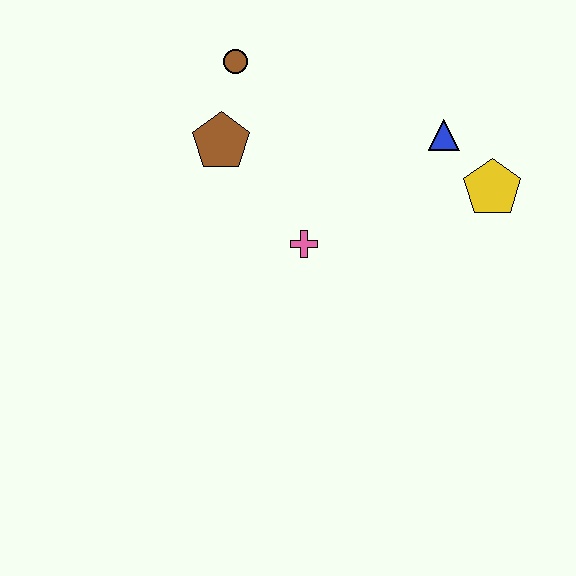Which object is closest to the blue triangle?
The yellow pentagon is closest to the blue triangle.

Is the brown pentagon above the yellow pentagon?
Yes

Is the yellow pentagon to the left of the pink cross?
No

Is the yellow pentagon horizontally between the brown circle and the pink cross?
No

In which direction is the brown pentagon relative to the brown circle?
The brown pentagon is below the brown circle.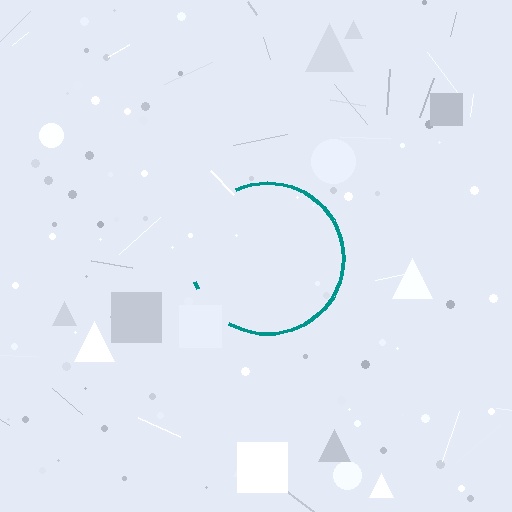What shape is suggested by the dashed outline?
The dashed outline suggests a circle.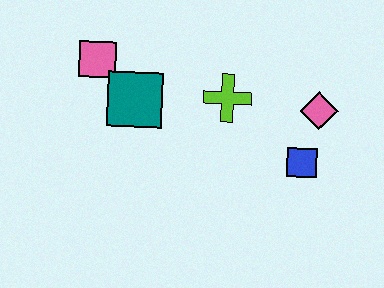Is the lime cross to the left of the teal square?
No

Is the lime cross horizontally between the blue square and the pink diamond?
No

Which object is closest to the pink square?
The teal square is closest to the pink square.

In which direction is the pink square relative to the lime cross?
The pink square is to the left of the lime cross.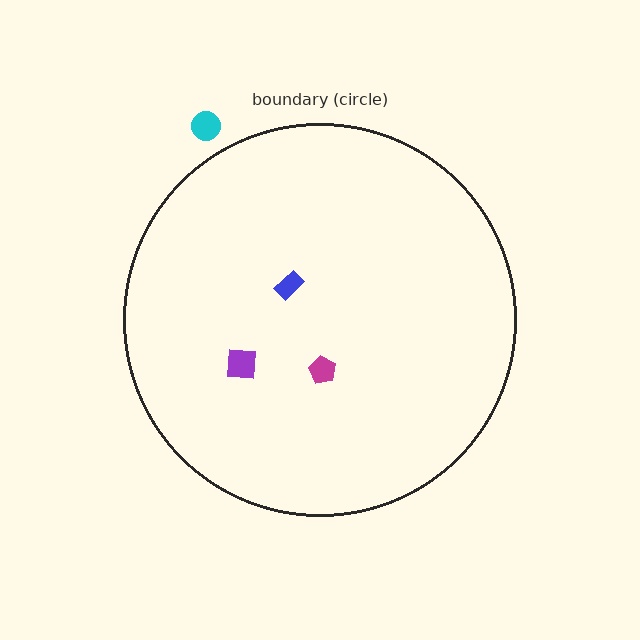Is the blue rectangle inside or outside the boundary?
Inside.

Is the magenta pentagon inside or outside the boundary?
Inside.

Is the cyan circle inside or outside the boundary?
Outside.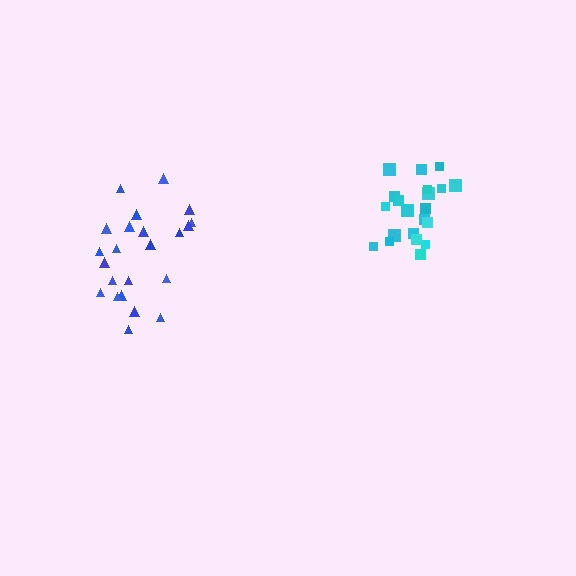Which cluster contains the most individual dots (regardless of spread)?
Blue (24).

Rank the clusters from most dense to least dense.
cyan, blue.